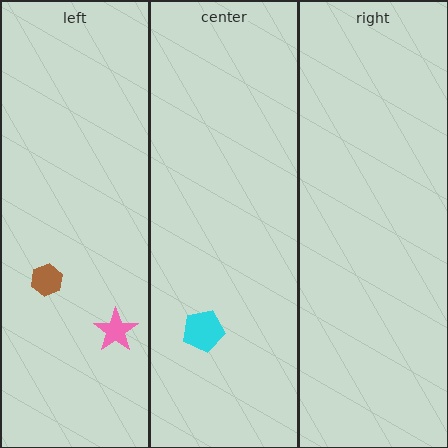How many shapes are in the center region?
1.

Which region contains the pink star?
The left region.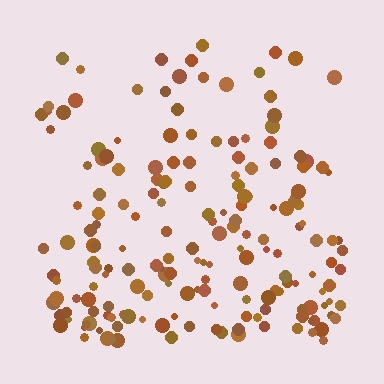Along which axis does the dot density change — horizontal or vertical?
Vertical.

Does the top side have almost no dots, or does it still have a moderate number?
Still a moderate number, just noticeably fewer than the bottom.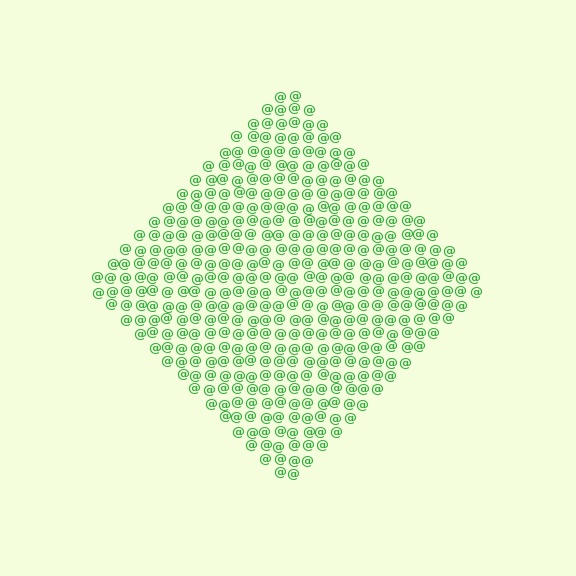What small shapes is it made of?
It is made of small at signs.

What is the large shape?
The large shape is a diamond.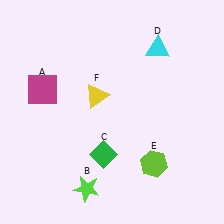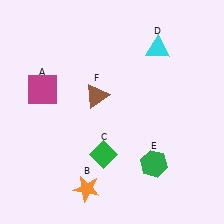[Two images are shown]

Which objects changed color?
B changed from lime to orange. E changed from lime to green. F changed from yellow to brown.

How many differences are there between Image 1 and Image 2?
There are 3 differences between the two images.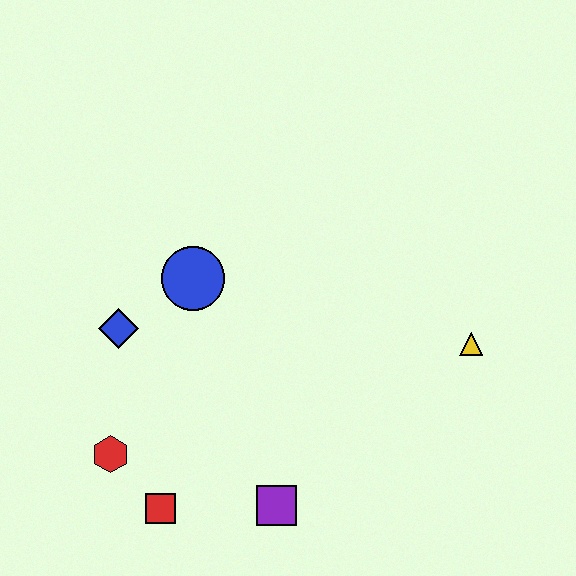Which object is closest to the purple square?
The red square is closest to the purple square.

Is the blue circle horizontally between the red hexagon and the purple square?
Yes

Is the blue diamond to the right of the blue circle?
No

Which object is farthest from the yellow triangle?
The red hexagon is farthest from the yellow triangle.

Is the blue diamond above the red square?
Yes